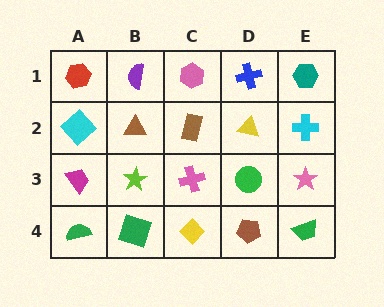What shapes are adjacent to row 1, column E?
A cyan cross (row 2, column E), a blue cross (row 1, column D).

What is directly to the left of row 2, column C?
A brown triangle.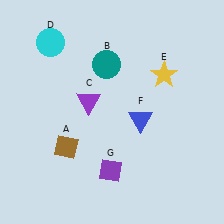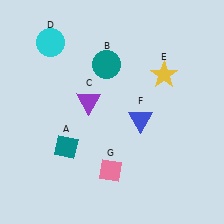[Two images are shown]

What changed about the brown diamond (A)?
In Image 1, A is brown. In Image 2, it changed to teal.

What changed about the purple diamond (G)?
In Image 1, G is purple. In Image 2, it changed to pink.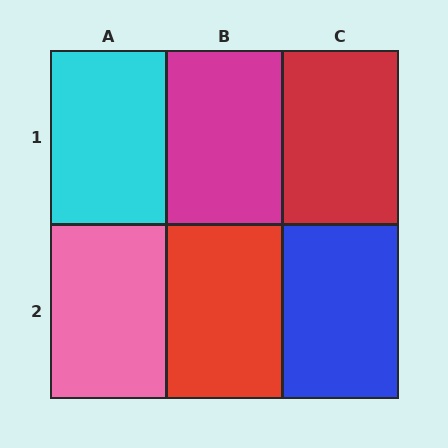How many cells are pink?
1 cell is pink.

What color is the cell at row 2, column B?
Red.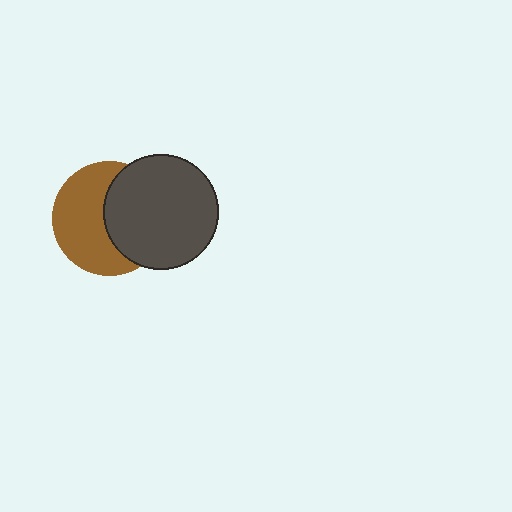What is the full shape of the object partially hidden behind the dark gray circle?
The partially hidden object is a brown circle.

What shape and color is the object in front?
The object in front is a dark gray circle.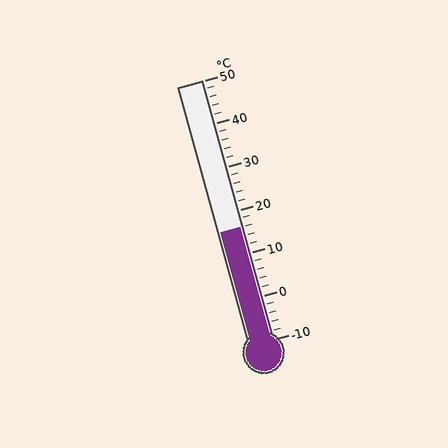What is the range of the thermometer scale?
The thermometer scale ranges from -10°C to 50°C.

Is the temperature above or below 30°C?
The temperature is below 30°C.